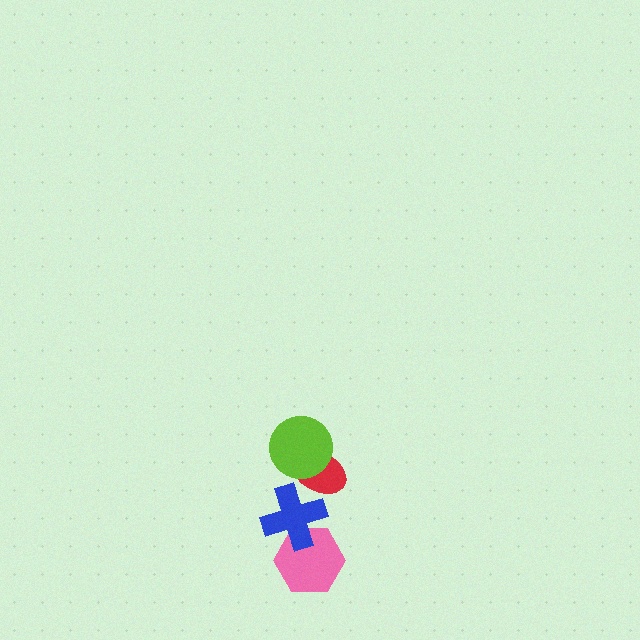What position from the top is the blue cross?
The blue cross is 3rd from the top.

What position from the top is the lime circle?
The lime circle is 1st from the top.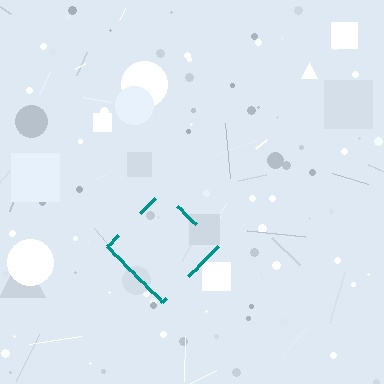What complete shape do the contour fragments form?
The contour fragments form a diamond.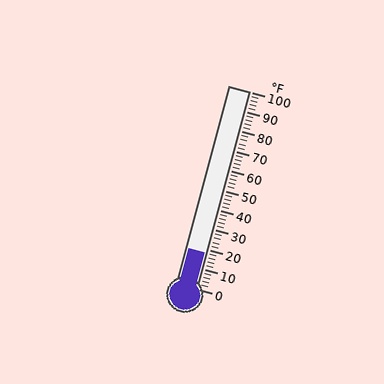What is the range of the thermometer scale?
The thermometer scale ranges from 0°F to 100°F.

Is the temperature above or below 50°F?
The temperature is below 50°F.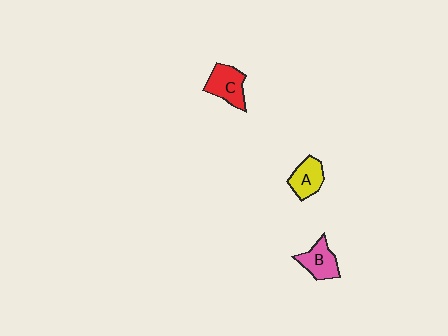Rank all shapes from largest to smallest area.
From largest to smallest: C (red), B (pink), A (yellow).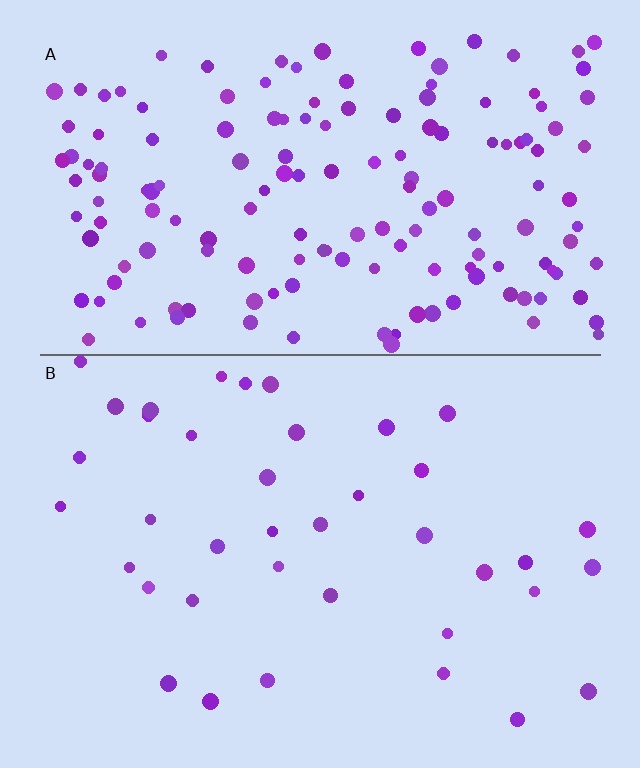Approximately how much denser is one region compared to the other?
Approximately 4.1× — region A over region B.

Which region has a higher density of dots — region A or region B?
A (the top).